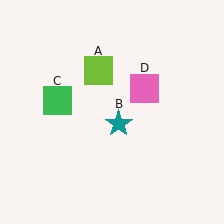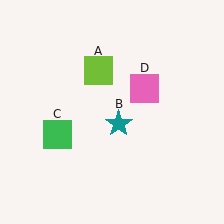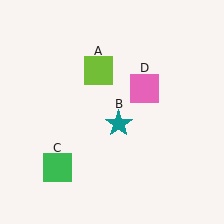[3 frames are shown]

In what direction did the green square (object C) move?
The green square (object C) moved down.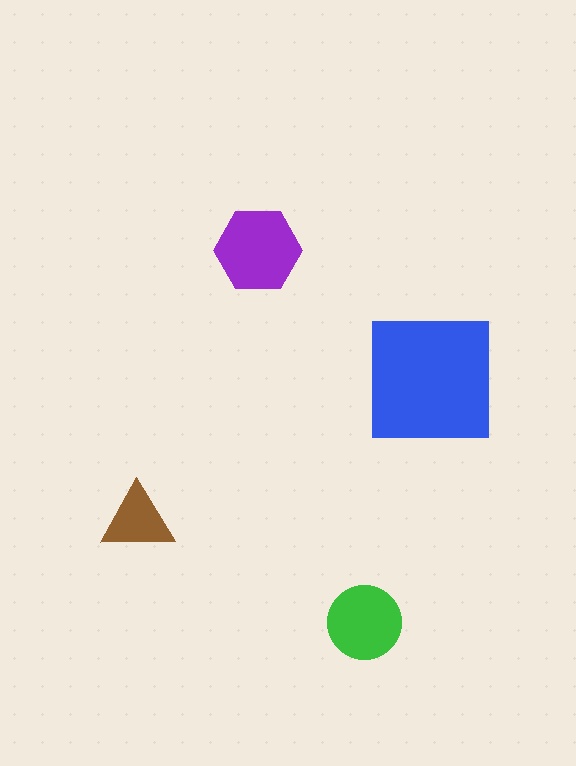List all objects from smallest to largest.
The brown triangle, the green circle, the purple hexagon, the blue square.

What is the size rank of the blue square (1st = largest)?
1st.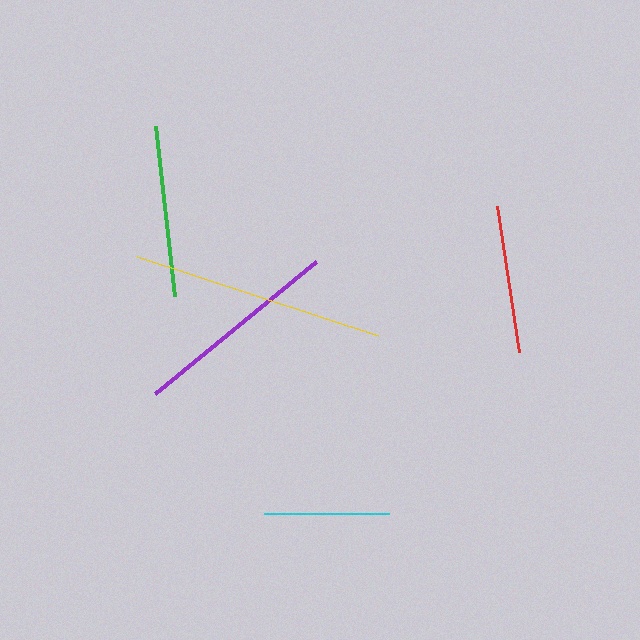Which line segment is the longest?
The yellow line is the longest at approximately 253 pixels.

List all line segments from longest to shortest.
From longest to shortest: yellow, purple, green, red, cyan.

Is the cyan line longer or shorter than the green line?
The green line is longer than the cyan line.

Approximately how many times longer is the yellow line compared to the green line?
The yellow line is approximately 1.5 times the length of the green line.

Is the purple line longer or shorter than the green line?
The purple line is longer than the green line.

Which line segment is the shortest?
The cyan line is the shortest at approximately 125 pixels.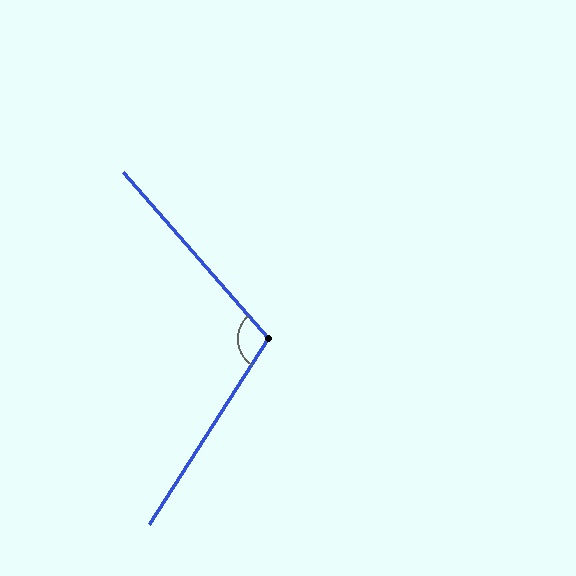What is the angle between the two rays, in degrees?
Approximately 106 degrees.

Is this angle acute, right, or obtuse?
It is obtuse.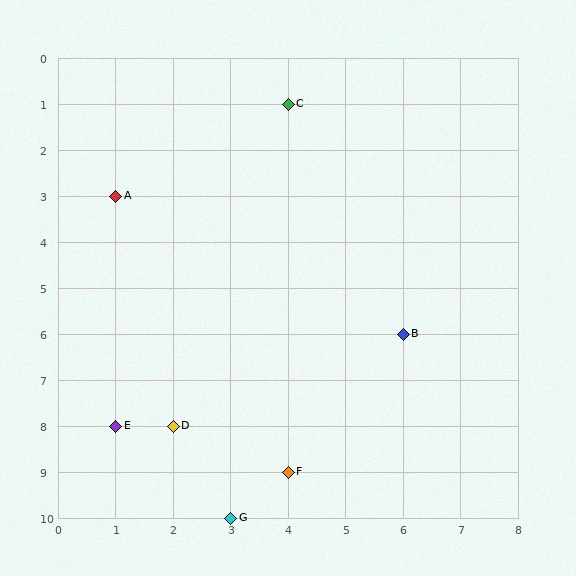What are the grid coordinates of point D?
Point D is at grid coordinates (2, 8).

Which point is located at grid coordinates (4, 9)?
Point F is at (4, 9).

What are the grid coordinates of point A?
Point A is at grid coordinates (1, 3).